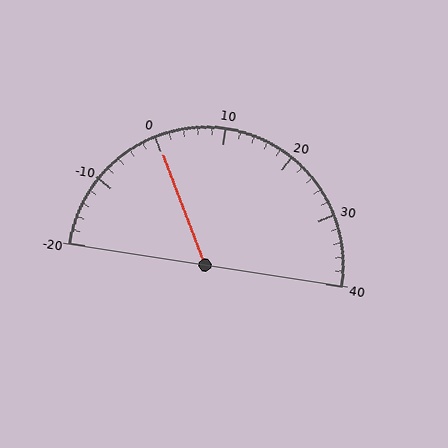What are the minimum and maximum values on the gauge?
The gauge ranges from -20 to 40.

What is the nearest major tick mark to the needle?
The nearest major tick mark is 0.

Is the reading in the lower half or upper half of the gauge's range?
The reading is in the lower half of the range (-20 to 40).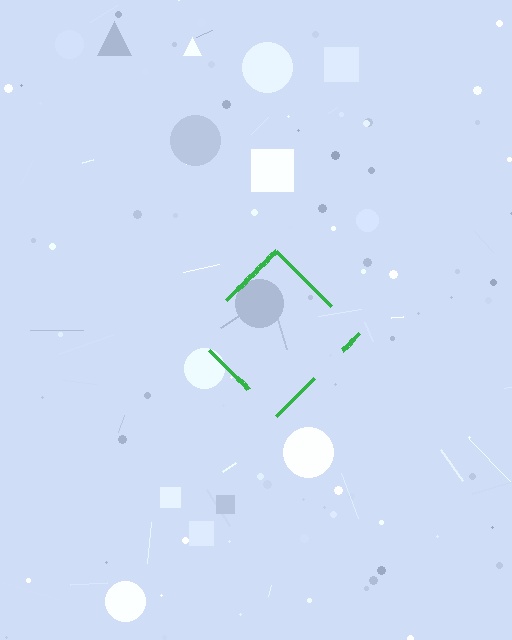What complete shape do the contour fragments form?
The contour fragments form a diamond.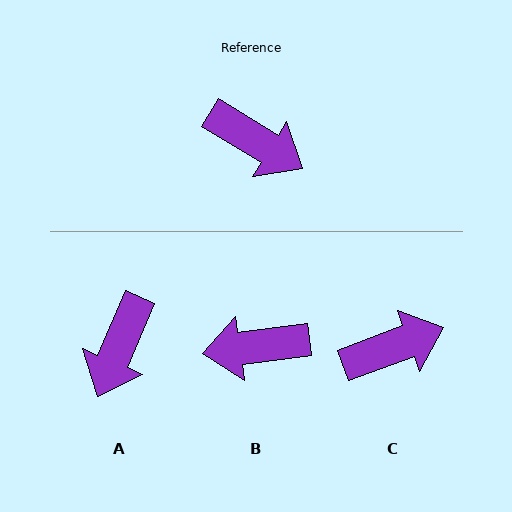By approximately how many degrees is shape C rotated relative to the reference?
Approximately 52 degrees counter-clockwise.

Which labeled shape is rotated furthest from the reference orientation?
B, about 141 degrees away.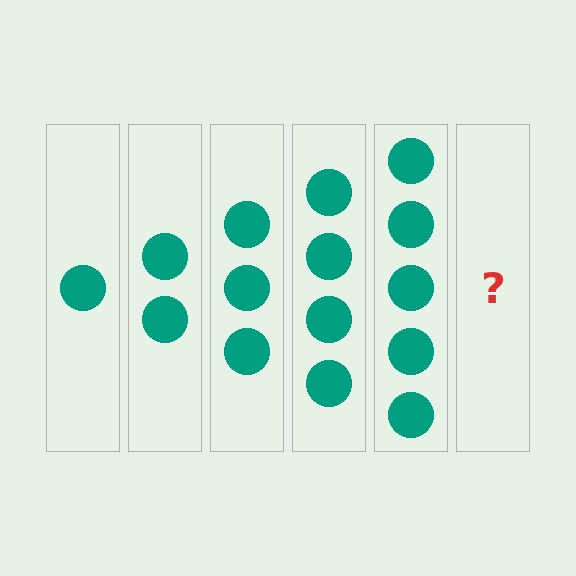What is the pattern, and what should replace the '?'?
The pattern is that each step adds one more circle. The '?' should be 6 circles.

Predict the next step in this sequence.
The next step is 6 circles.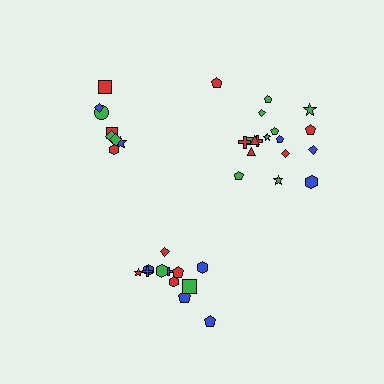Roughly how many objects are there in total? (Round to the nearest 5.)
Roughly 40 objects in total.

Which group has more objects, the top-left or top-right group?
The top-right group.